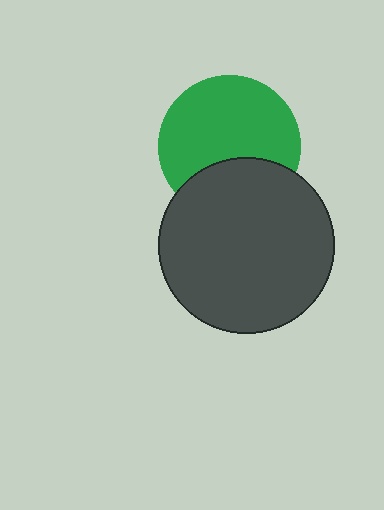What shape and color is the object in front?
The object in front is a dark gray circle.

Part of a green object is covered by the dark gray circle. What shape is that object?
It is a circle.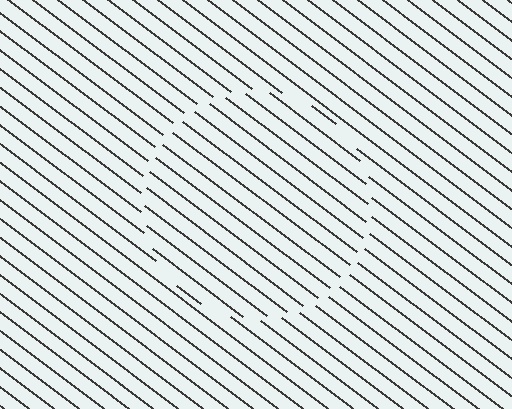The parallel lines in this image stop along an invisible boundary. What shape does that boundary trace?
An illusory circle. The interior of the shape contains the same grating, shifted by half a period — the contour is defined by the phase discontinuity where line-ends from the inner and outer gratings abut.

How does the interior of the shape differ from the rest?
The interior of the shape contains the same grating, shifted by half a period — the contour is defined by the phase discontinuity where line-ends from the inner and outer gratings abut.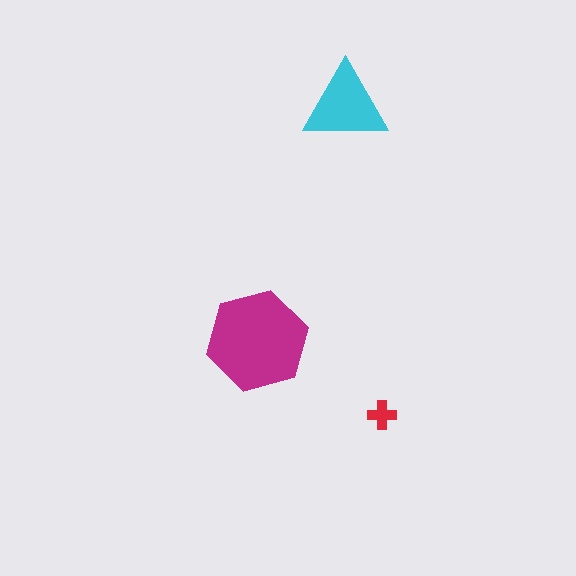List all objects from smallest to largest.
The red cross, the cyan triangle, the magenta hexagon.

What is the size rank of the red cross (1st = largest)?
3rd.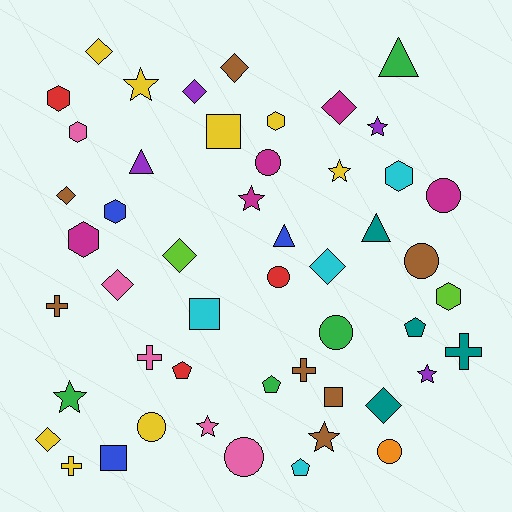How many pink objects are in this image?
There are 5 pink objects.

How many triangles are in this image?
There are 4 triangles.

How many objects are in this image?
There are 50 objects.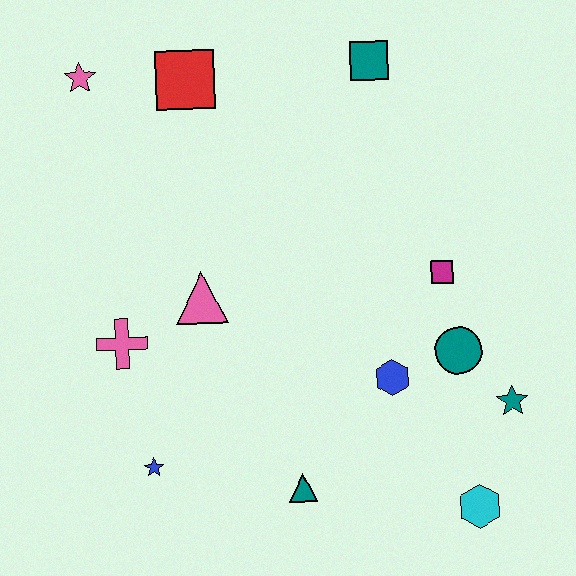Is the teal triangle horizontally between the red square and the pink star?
No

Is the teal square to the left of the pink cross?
No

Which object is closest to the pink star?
The red square is closest to the pink star.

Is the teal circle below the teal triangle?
No